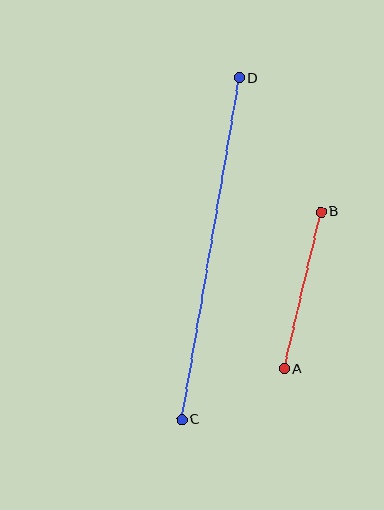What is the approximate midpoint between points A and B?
The midpoint is at approximately (302, 290) pixels.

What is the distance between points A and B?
The distance is approximately 161 pixels.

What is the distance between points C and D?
The distance is approximately 346 pixels.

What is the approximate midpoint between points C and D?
The midpoint is at approximately (210, 249) pixels.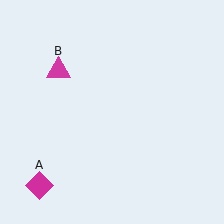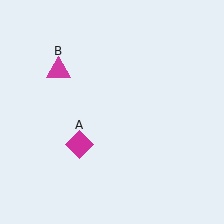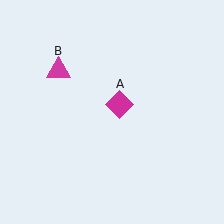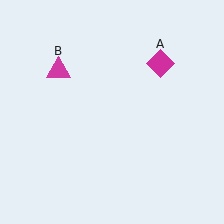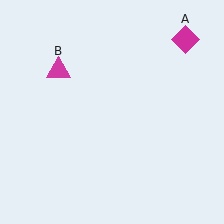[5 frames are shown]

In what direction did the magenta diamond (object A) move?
The magenta diamond (object A) moved up and to the right.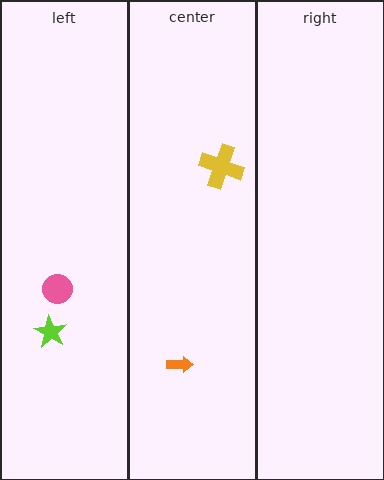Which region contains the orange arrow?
The center region.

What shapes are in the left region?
The lime star, the pink circle.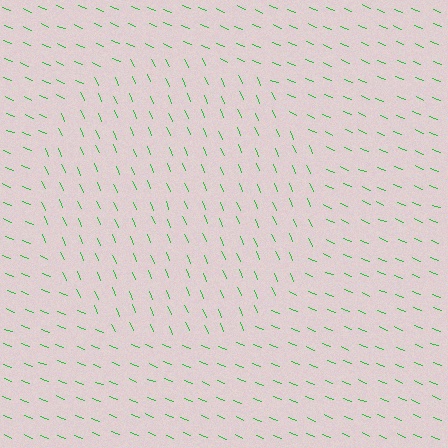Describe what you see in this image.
The image is filled with small green line segments. A circle region in the image has lines oriented differently from the surrounding lines, creating a visible texture boundary.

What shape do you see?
I see a circle.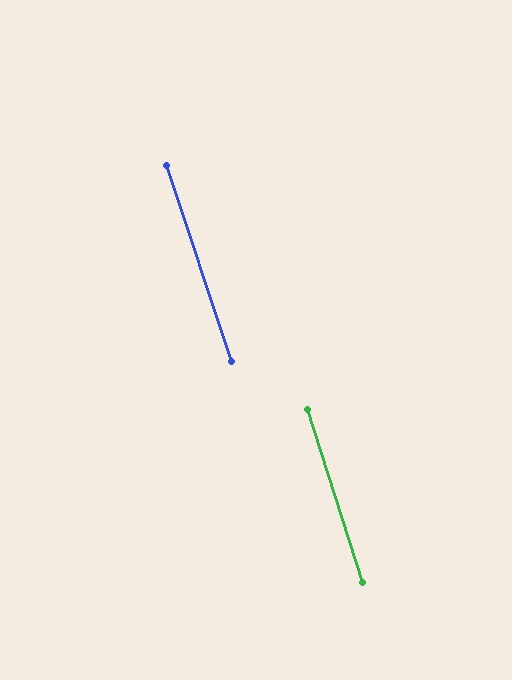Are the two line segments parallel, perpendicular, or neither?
Parallel — their directions differ by only 1.0°.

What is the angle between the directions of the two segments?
Approximately 1 degree.